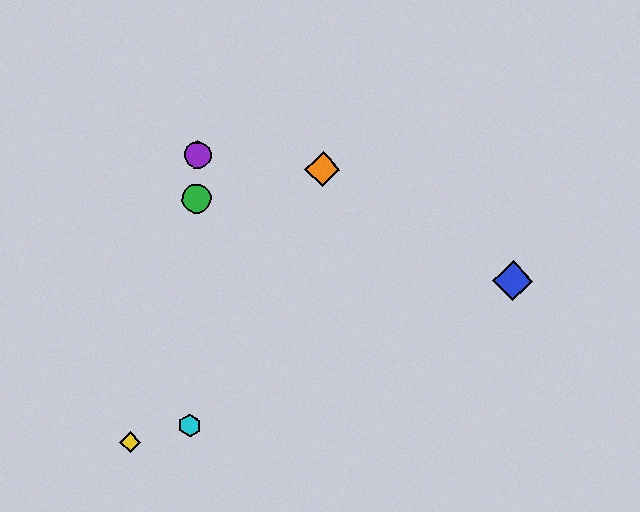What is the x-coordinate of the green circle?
The green circle is at x≈196.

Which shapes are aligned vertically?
The red hexagon, the green circle, the purple circle, the cyan hexagon are aligned vertically.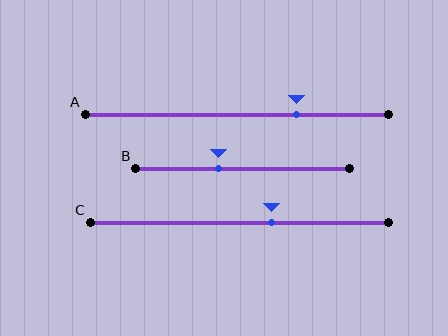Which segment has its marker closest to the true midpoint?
Segment C has its marker closest to the true midpoint.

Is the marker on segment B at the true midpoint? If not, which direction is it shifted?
No, the marker on segment B is shifted to the left by about 12% of the segment length.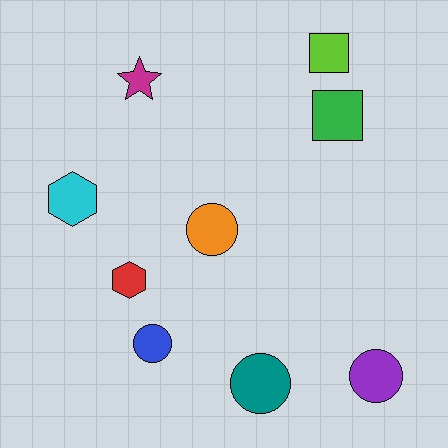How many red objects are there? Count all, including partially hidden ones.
There is 1 red object.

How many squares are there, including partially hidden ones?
There are 2 squares.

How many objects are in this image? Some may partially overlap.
There are 9 objects.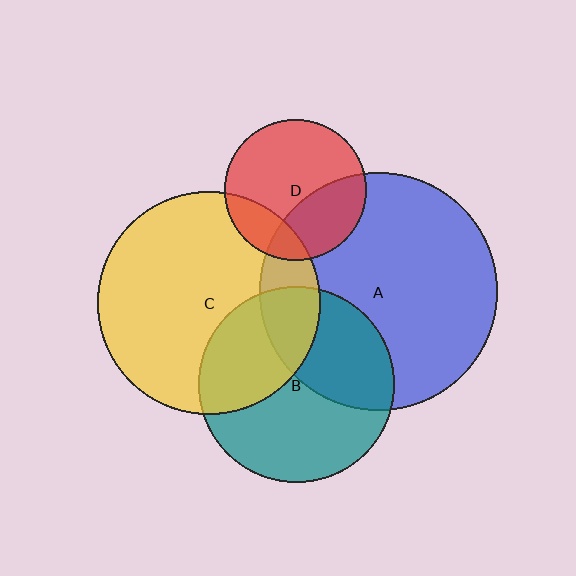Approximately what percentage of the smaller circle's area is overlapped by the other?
Approximately 35%.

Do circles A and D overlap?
Yes.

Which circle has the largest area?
Circle A (blue).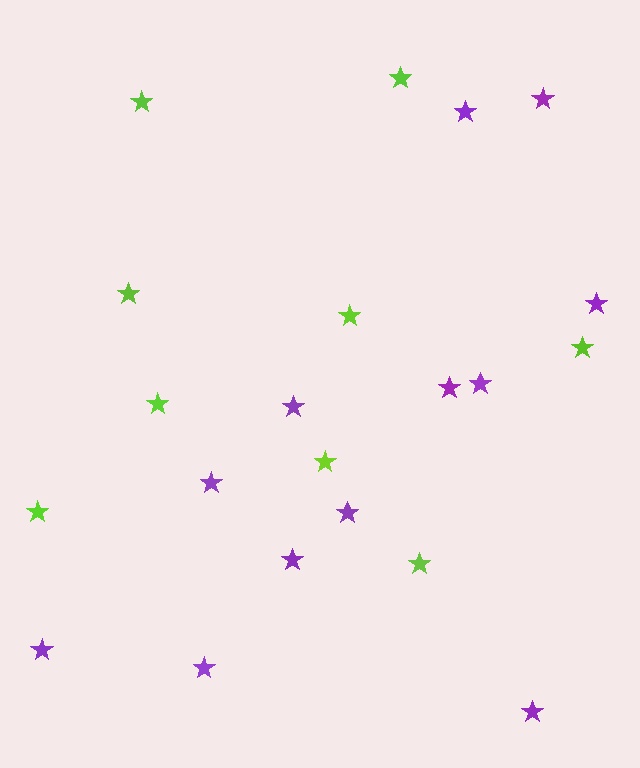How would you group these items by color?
There are 2 groups: one group of purple stars (12) and one group of lime stars (9).